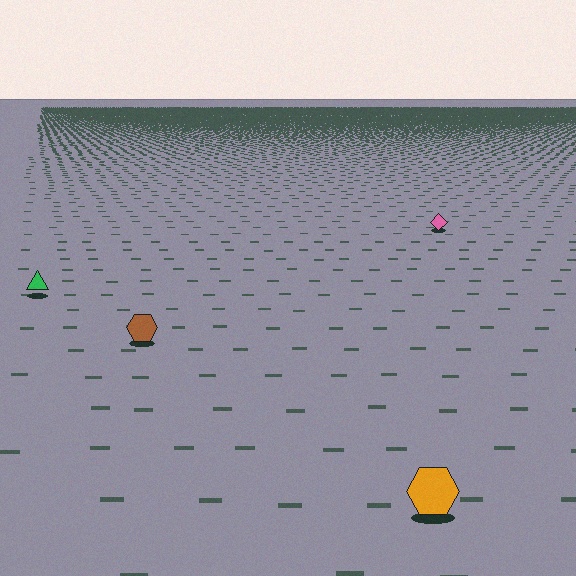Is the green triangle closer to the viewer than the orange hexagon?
No. The orange hexagon is closer — you can tell from the texture gradient: the ground texture is coarser near it.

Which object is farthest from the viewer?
The pink diamond is farthest from the viewer. It appears smaller and the ground texture around it is denser.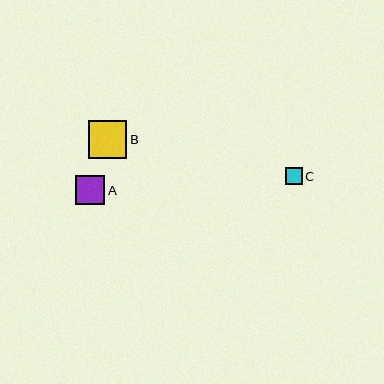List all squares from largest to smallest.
From largest to smallest: B, A, C.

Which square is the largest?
Square B is the largest with a size of approximately 38 pixels.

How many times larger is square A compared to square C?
Square A is approximately 1.8 times the size of square C.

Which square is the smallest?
Square C is the smallest with a size of approximately 17 pixels.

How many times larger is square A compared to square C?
Square A is approximately 1.8 times the size of square C.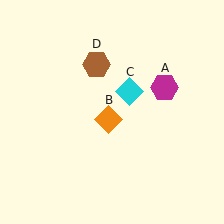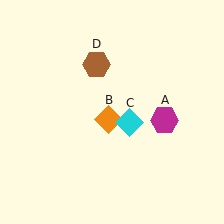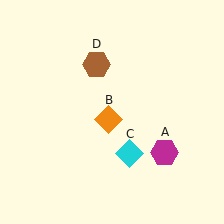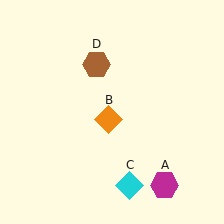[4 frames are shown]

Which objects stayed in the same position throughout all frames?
Orange diamond (object B) and brown hexagon (object D) remained stationary.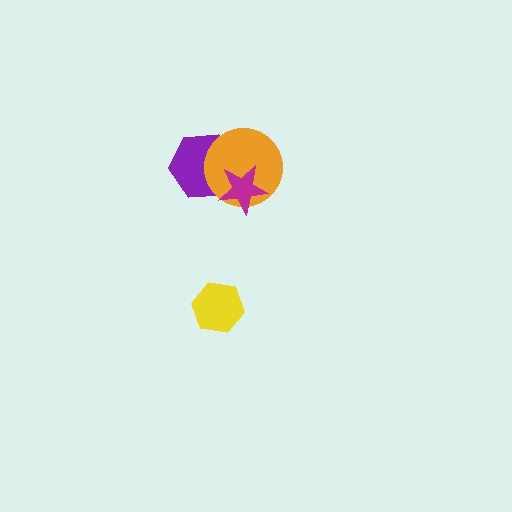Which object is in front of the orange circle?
The magenta star is in front of the orange circle.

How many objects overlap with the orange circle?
2 objects overlap with the orange circle.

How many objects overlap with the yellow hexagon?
0 objects overlap with the yellow hexagon.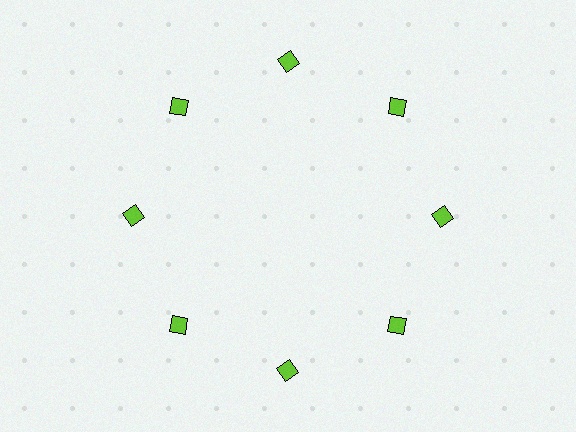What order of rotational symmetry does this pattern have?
This pattern has 8-fold rotational symmetry.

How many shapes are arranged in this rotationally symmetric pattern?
There are 8 shapes, arranged in 8 groups of 1.